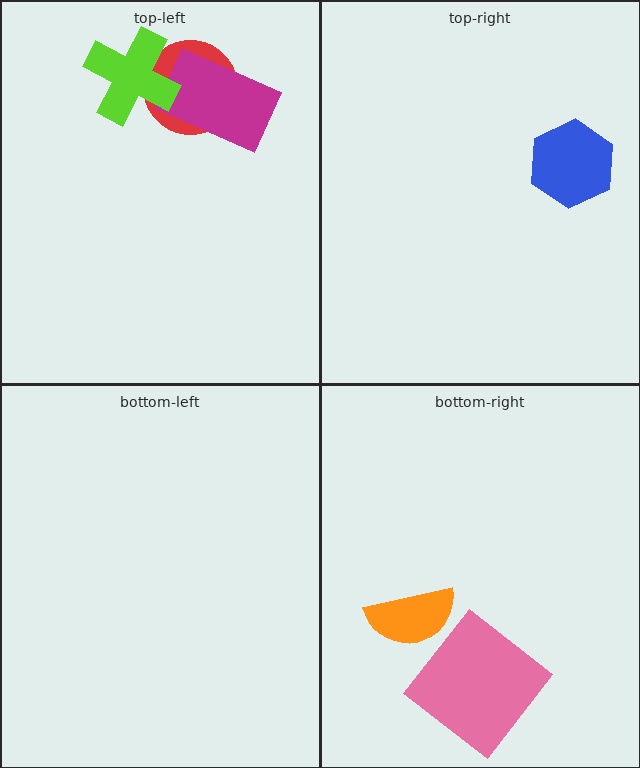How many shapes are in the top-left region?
3.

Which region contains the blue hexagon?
The top-right region.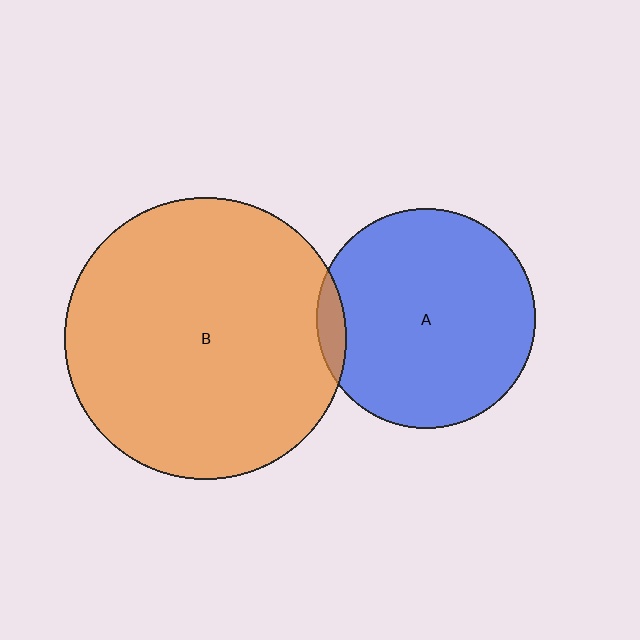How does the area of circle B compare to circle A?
Approximately 1.6 times.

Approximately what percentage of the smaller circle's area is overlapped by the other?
Approximately 5%.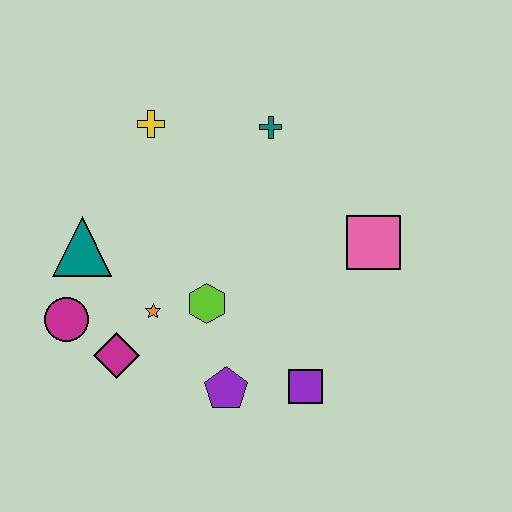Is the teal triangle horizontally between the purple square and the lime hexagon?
No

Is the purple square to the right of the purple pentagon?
Yes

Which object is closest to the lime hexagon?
The orange star is closest to the lime hexagon.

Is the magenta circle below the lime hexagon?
Yes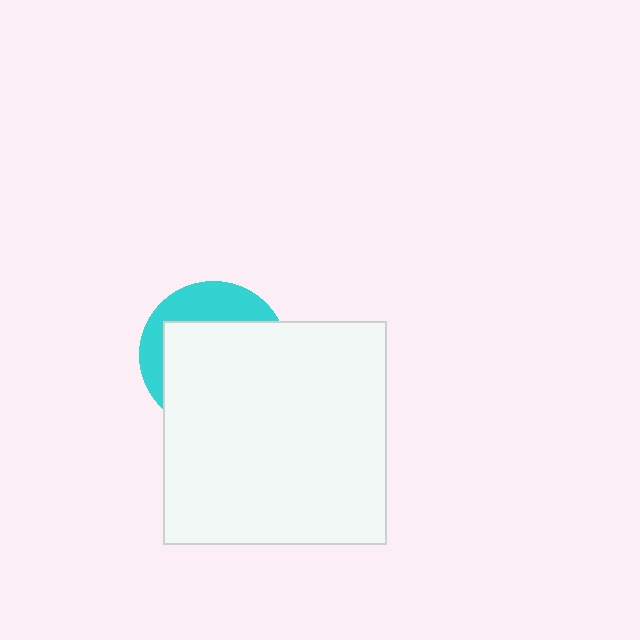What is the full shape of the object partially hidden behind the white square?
The partially hidden object is a cyan circle.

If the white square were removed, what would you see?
You would see the complete cyan circle.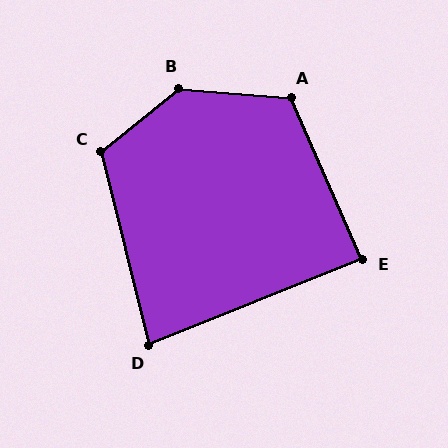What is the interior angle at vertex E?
Approximately 88 degrees (approximately right).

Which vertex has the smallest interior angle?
D, at approximately 82 degrees.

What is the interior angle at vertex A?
Approximately 119 degrees (obtuse).